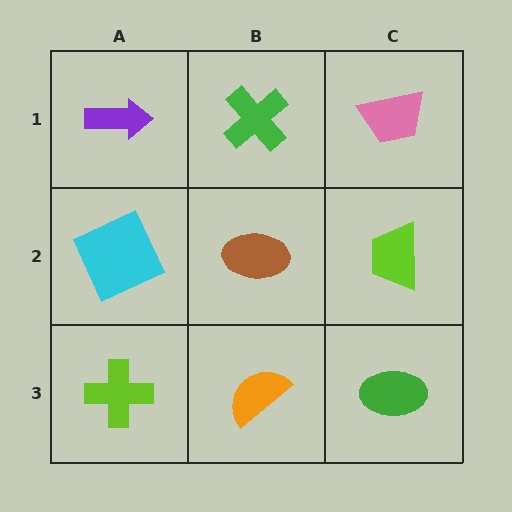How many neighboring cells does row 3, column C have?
2.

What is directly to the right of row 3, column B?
A green ellipse.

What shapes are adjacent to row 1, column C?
A lime trapezoid (row 2, column C), a green cross (row 1, column B).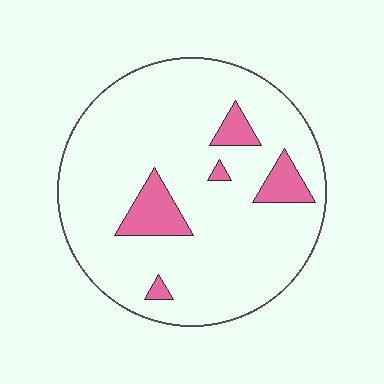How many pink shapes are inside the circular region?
5.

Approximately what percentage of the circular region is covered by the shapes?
Approximately 10%.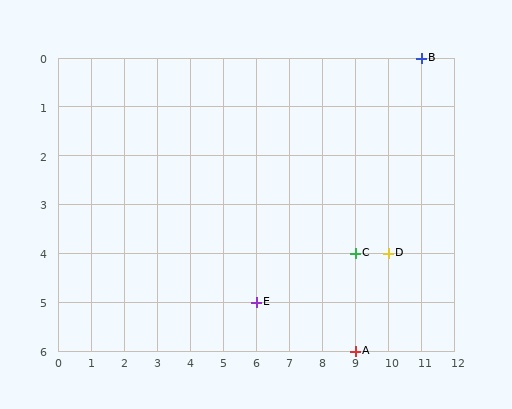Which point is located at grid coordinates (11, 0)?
Point B is at (11, 0).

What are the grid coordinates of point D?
Point D is at grid coordinates (10, 4).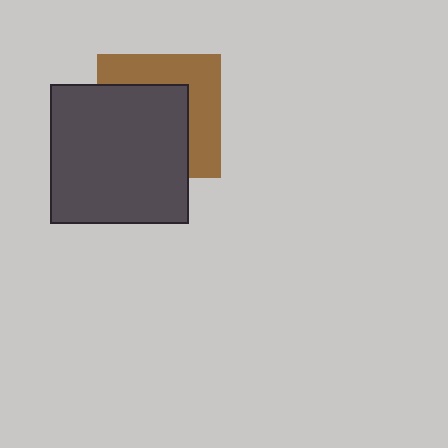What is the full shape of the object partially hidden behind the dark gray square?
The partially hidden object is a brown square.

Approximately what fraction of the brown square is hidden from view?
Roughly 56% of the brown square is hidden behind the dark gray square.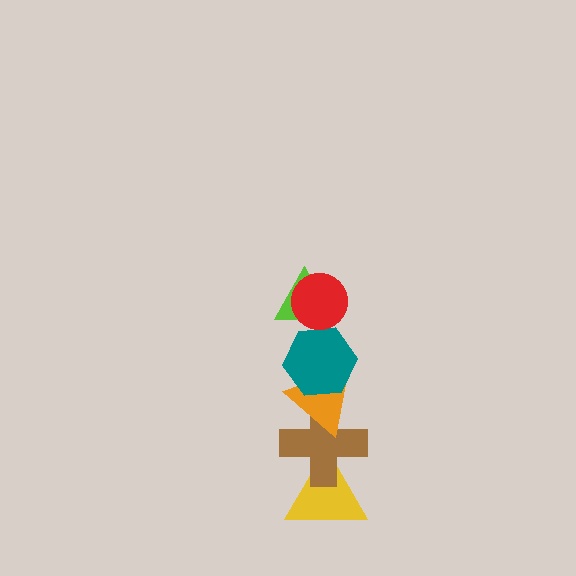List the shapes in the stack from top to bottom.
From top to bottom: the red circle, the lime triangle, the teal hexagon, the orange triangle, the brown cross, the yellow triangle.